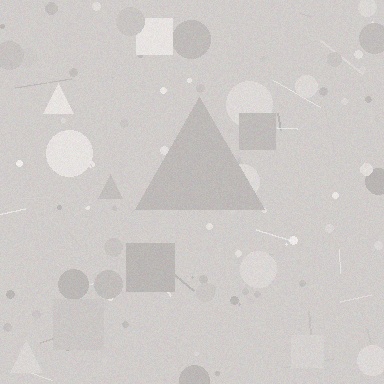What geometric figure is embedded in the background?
A triangle is embedded in the background.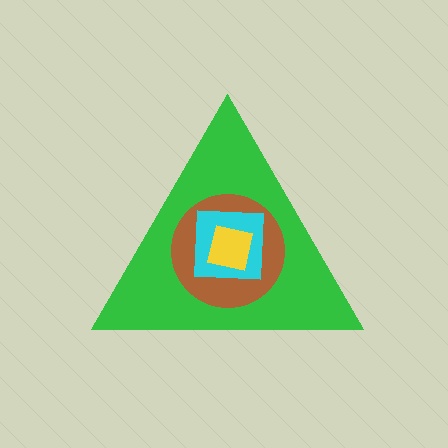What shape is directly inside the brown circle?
The cyan square.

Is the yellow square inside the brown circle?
Yes.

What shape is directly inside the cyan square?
The yellow square.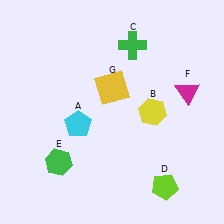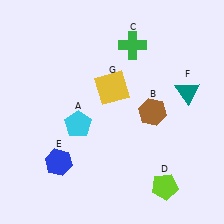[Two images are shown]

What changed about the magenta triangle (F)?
In Image 1, F is magenta. In Image 2, it changed to teal.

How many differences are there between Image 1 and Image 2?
There are 3 differences between the two images.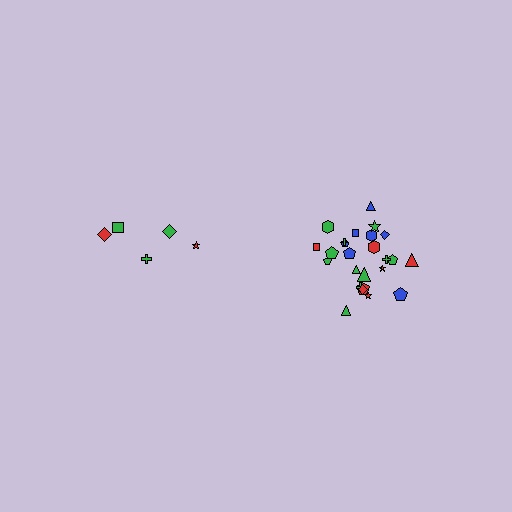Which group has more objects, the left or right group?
The right group.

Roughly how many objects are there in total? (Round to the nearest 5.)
Roughly 30 objects in total.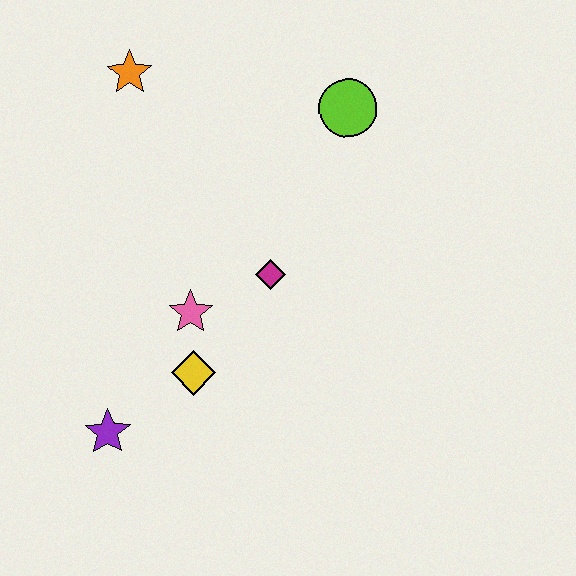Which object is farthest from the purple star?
The lime circle is farthest from the purple star.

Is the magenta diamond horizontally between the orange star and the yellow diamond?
No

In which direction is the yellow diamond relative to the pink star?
The yellow diamond is below the pink star.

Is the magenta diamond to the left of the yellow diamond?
No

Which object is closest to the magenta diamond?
The pink star is closest to the magenta diamond.